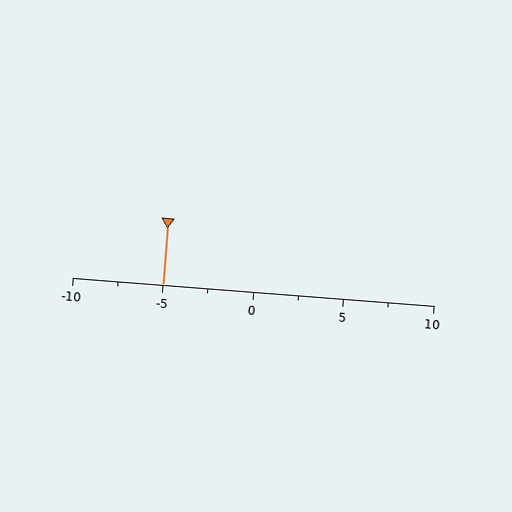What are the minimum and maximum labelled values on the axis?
The axis runs from -10 to 10.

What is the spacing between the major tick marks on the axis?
The major ticks are spaced 5 apart.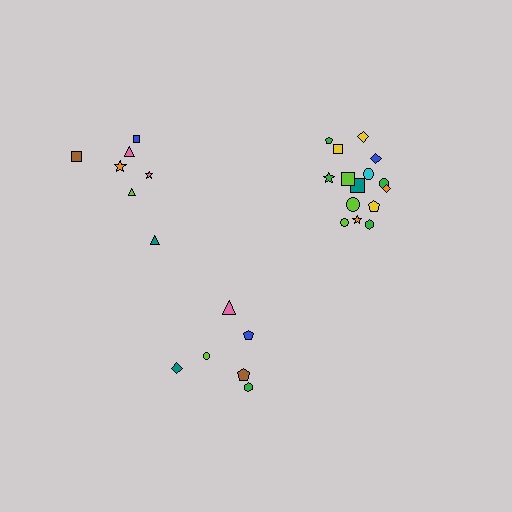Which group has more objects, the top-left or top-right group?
The top-right group.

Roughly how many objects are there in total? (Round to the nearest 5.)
Roughly 30 objects in total.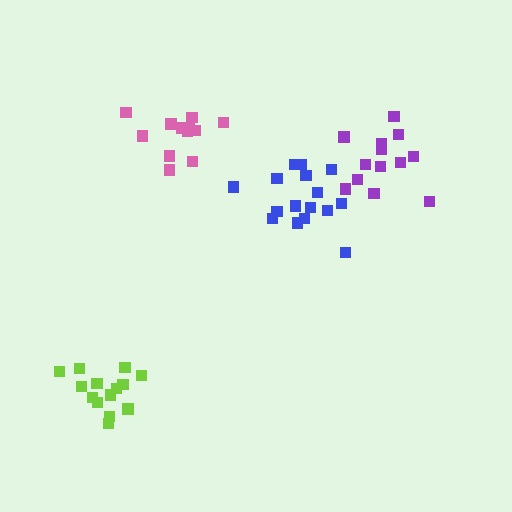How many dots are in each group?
Group 1: 13 dots, Group 2: 14 dots, Group 3: 16 dots, Group 4: 12 dots (55 total).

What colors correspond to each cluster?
The clusters are colored: purple, lime, blue, pink.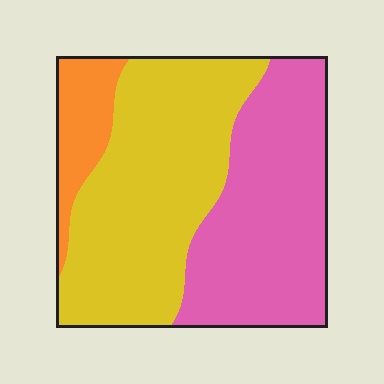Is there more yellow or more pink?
Yellow.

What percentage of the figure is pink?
Pink covers around 40% of the figure.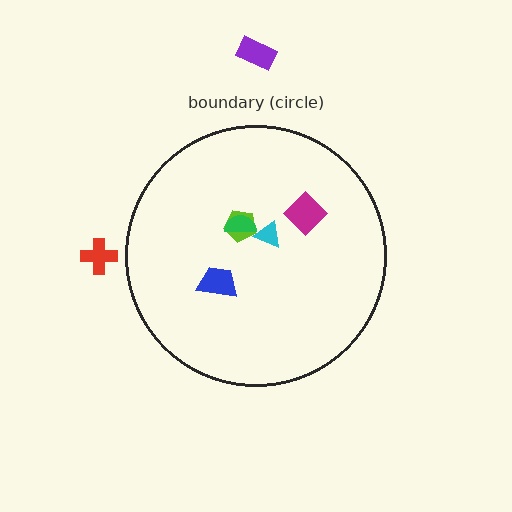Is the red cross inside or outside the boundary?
Outside.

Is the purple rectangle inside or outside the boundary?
Outside.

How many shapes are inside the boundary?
5 inside, 2 outside.